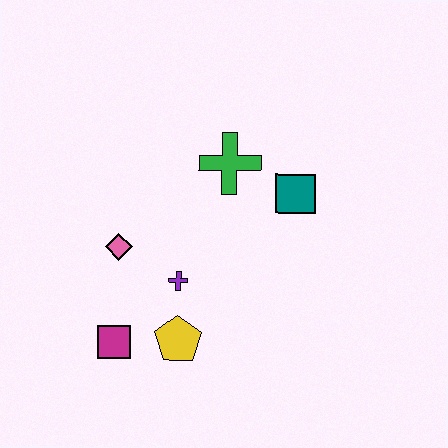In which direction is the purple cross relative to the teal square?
The purple cross is to the left of the teal square.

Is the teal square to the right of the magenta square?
Yes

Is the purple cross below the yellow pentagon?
No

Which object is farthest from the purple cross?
The teal square is farthest from the purple cross.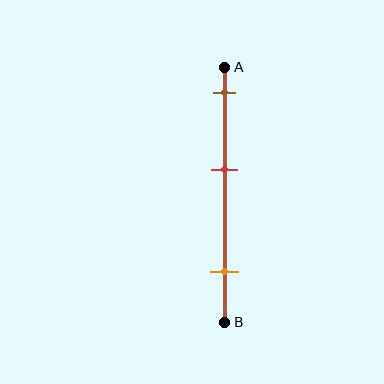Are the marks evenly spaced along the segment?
Yes, the marks are approximately evenly spaced.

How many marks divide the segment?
There are 3 marks dividing the segment.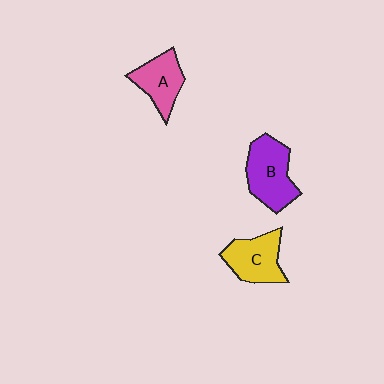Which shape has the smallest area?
Shape A (pink).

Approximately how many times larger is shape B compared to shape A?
Approximately 1.3 times.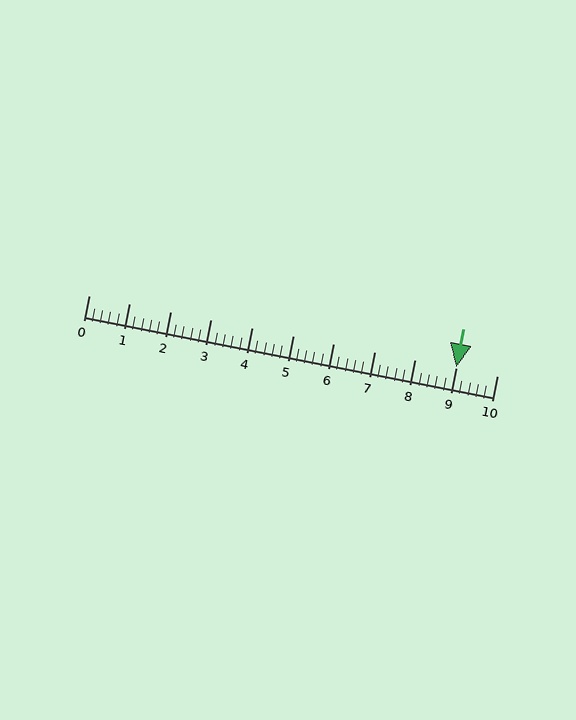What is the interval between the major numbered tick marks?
The major tick marks are spaced 1 units apart.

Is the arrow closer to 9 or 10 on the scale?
The arrow is closer to 9.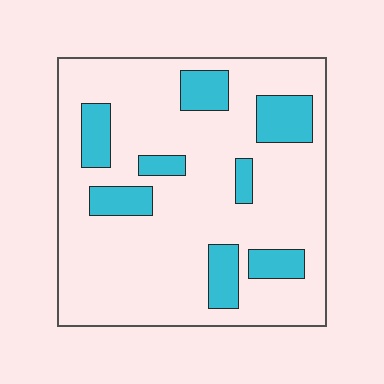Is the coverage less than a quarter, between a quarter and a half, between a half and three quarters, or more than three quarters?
Less than a quarter.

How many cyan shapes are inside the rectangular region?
8.